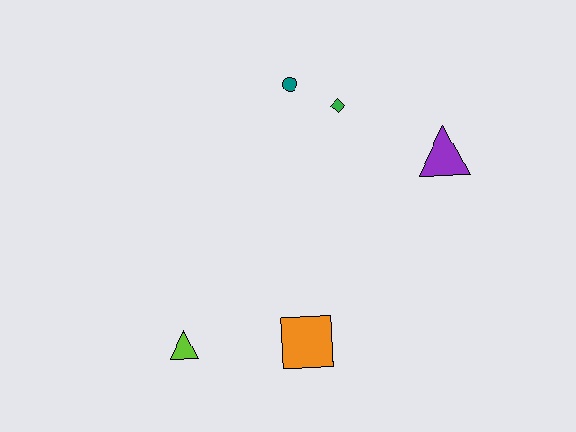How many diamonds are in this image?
There is 1 diamond.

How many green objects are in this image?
There is 1 green object.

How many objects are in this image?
There are 5 objects.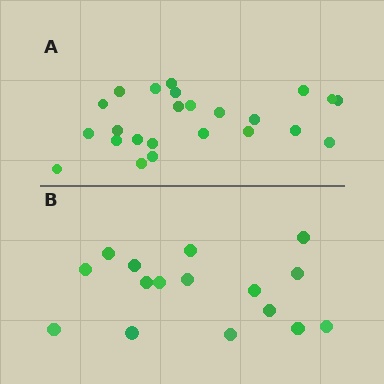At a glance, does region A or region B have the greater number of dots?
Region A (the top region) has more dots.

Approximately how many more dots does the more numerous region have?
Region A has roughly 8 or so more dots than region B.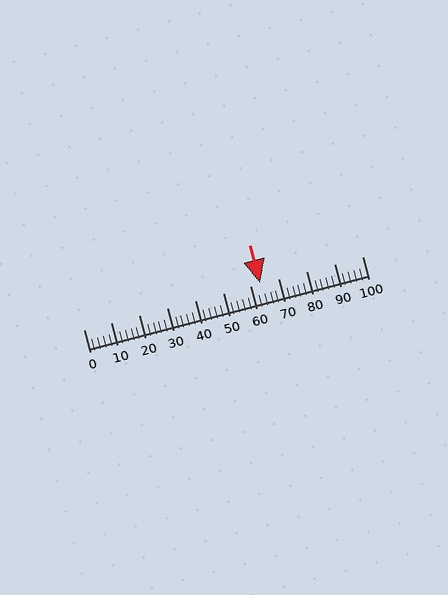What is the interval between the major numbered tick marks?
The major tick marks are spaced 10 units apart.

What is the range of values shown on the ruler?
The ruler shows values from 0 to 100.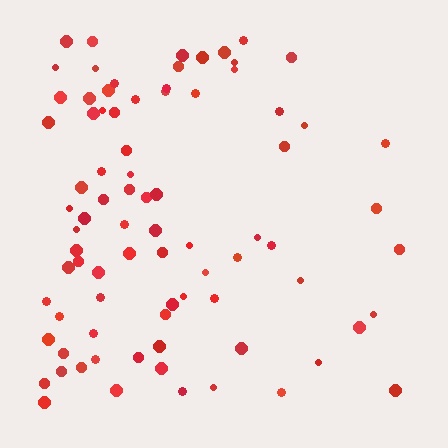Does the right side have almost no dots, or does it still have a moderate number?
Still a moderate number, just noticeably fewer than the left.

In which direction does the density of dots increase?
From right to left, with the left side densest.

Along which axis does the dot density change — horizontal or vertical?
Horizontal.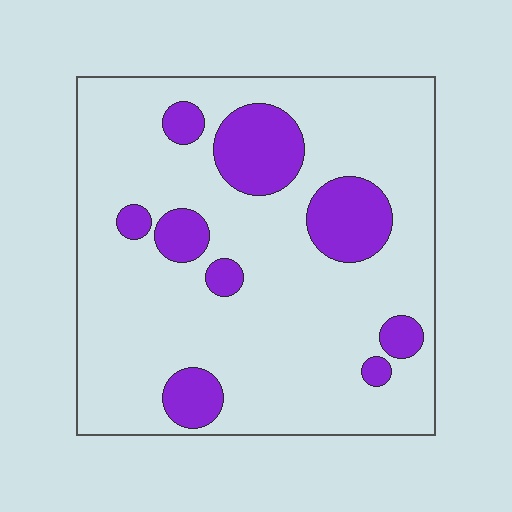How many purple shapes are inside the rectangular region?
9.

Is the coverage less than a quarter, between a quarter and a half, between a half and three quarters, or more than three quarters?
Less than a quarter.